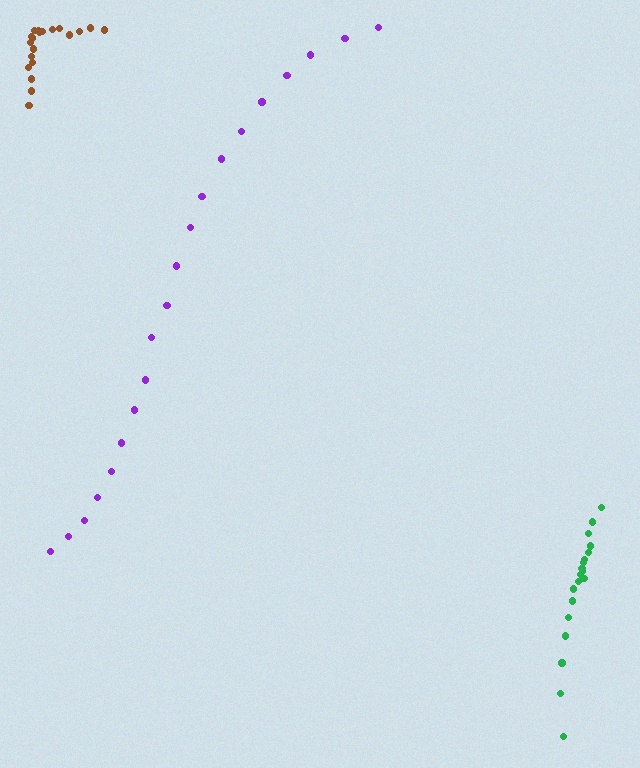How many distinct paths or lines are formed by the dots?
There are 3 distinct paths.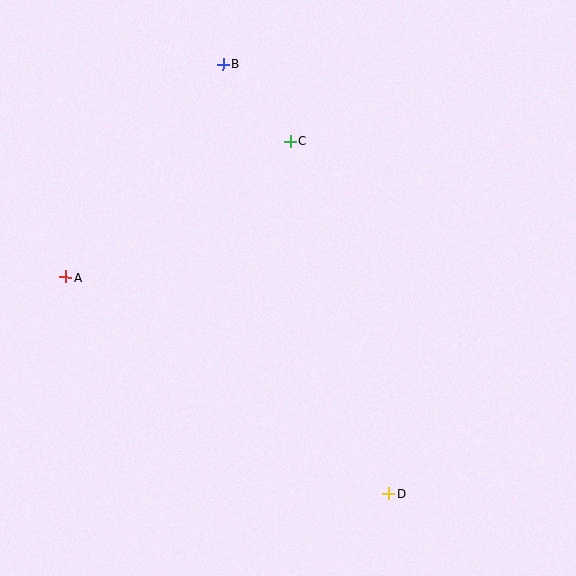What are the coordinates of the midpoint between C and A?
The midpoint between C and A is at (178, 209).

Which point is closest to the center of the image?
Point C at (290, 141) is closest to the center.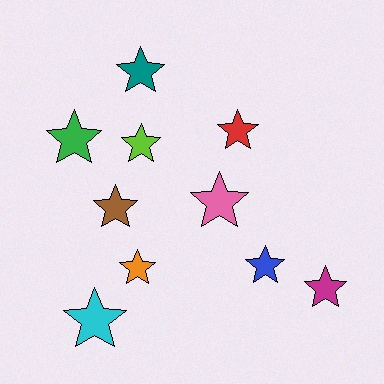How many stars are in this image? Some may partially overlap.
There are 10 stars.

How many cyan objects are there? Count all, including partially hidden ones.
There is 1 cyan object.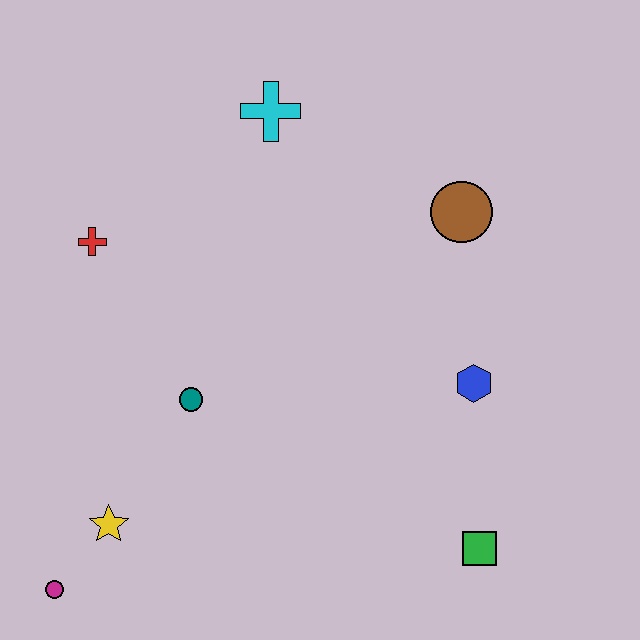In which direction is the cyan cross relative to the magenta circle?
The cyan cross is above the magenta circle.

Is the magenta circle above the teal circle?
No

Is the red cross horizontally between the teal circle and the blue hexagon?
No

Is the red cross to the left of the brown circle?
Yes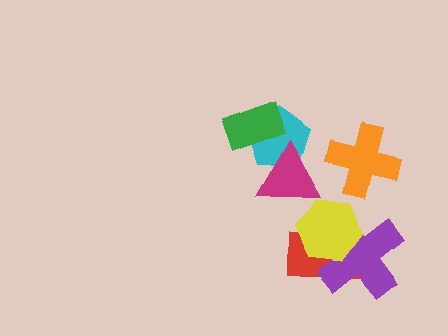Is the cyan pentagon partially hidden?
Yes, it is partially covered by another shape.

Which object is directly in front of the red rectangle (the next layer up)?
The purple cross is directly in front of the red rectangle.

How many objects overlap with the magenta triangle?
1 object overlaps with the magenta triangle.